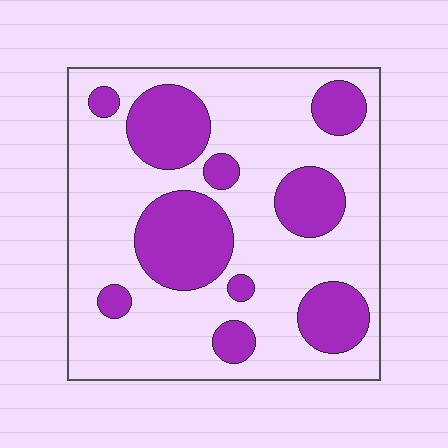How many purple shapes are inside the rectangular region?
10.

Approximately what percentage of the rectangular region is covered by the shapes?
Approximately 30%.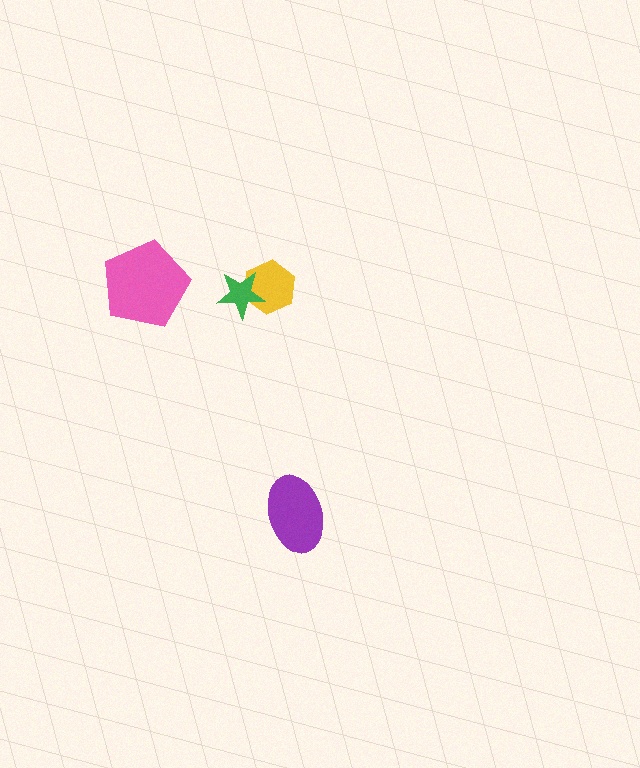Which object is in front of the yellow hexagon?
The green star is in front of the yellow hexagon.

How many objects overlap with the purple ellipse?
0 objects overlap with the purple ellipse.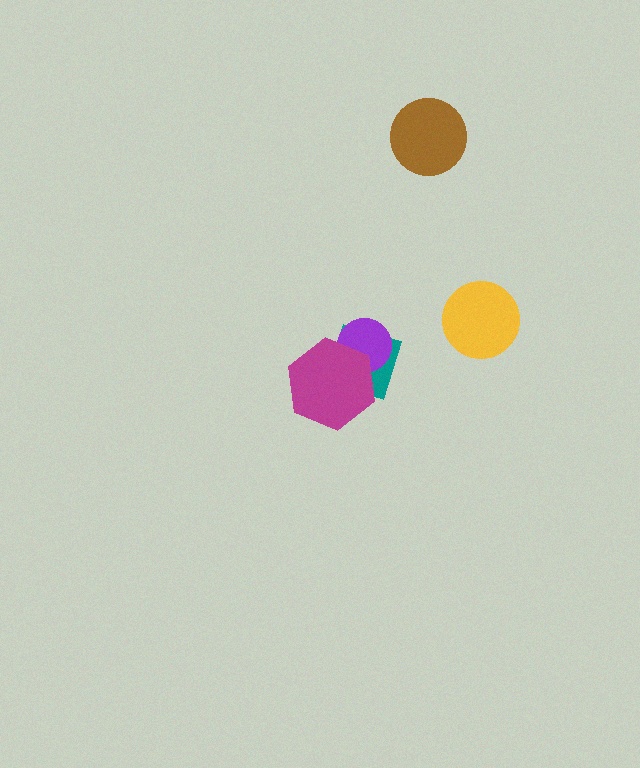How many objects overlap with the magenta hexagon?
2 objects overlap with the magenta hexagon.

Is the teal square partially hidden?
Yes, it is partially covered by another shape.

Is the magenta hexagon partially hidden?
No, no other shape covers it.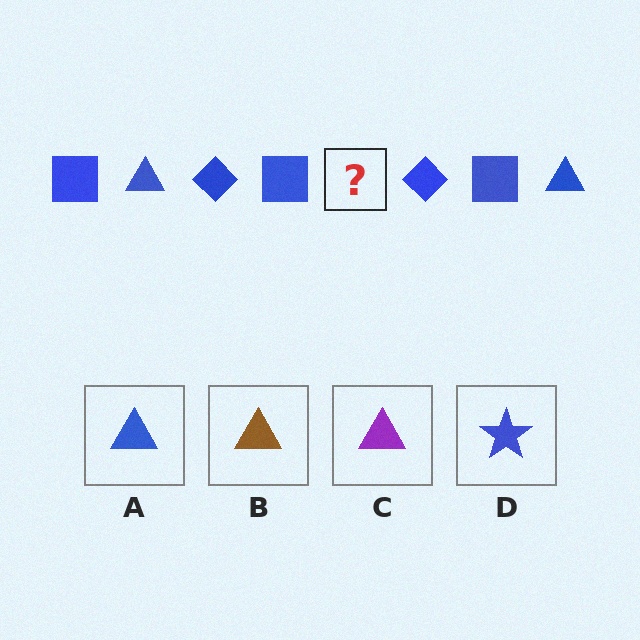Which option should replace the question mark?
Option A.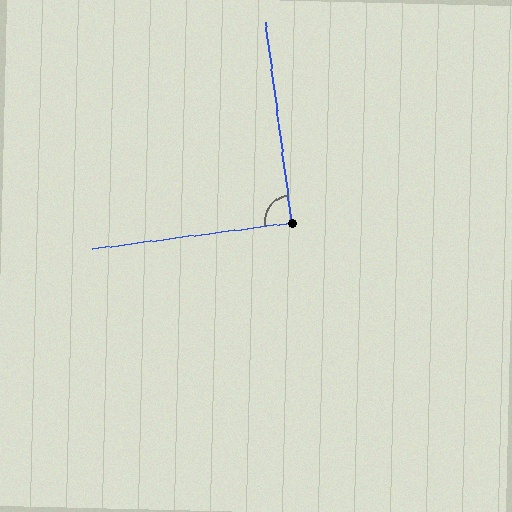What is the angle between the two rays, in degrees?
Approximately 90 degrees.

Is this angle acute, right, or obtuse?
It is approximately a right angle.